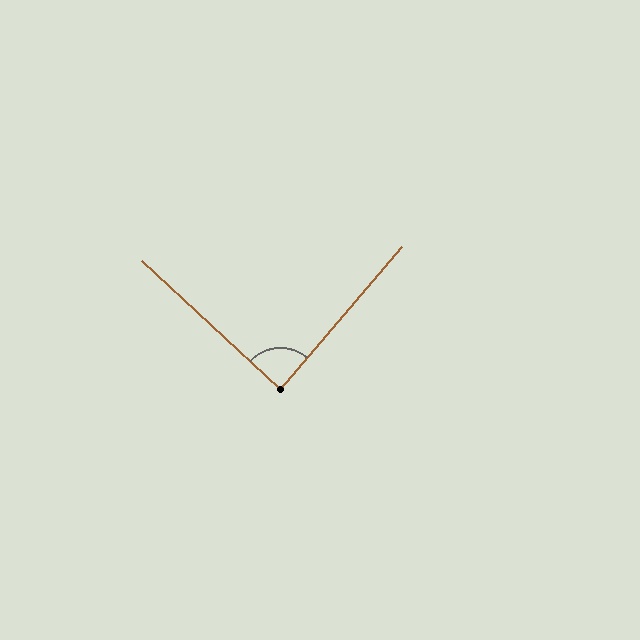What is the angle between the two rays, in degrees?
Approximately 88 degrees.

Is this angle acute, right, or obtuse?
It is approximately a right angle.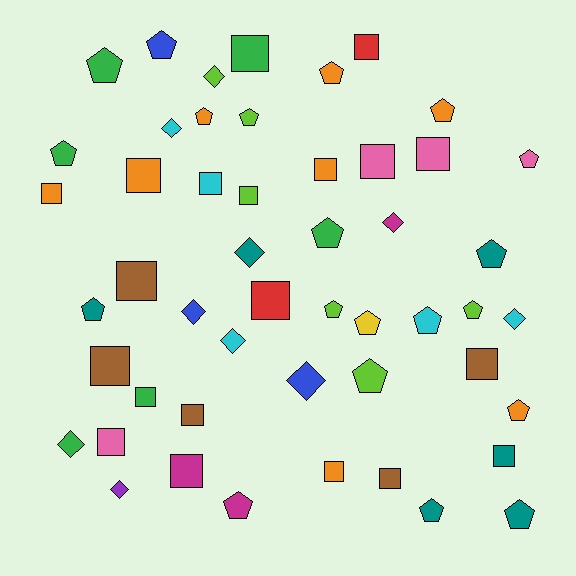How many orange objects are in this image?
There are 8 orange objects.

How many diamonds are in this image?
There are 10 diamonds.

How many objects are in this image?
There are 50 objects.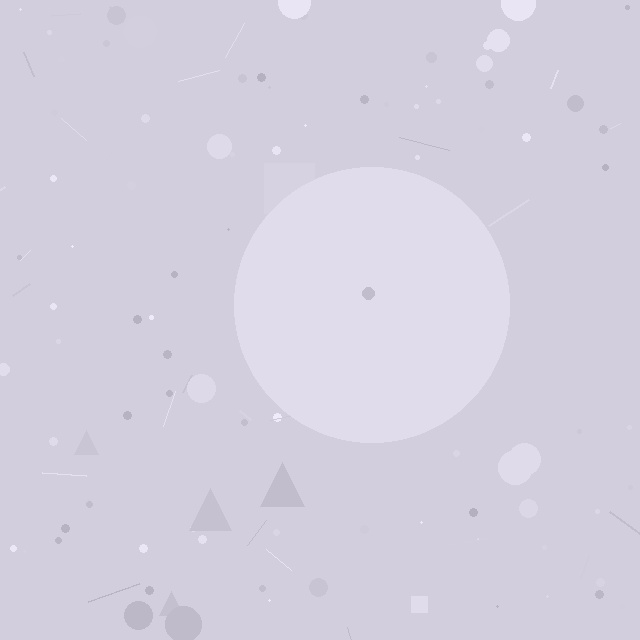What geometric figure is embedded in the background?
A circle is embedded in the background.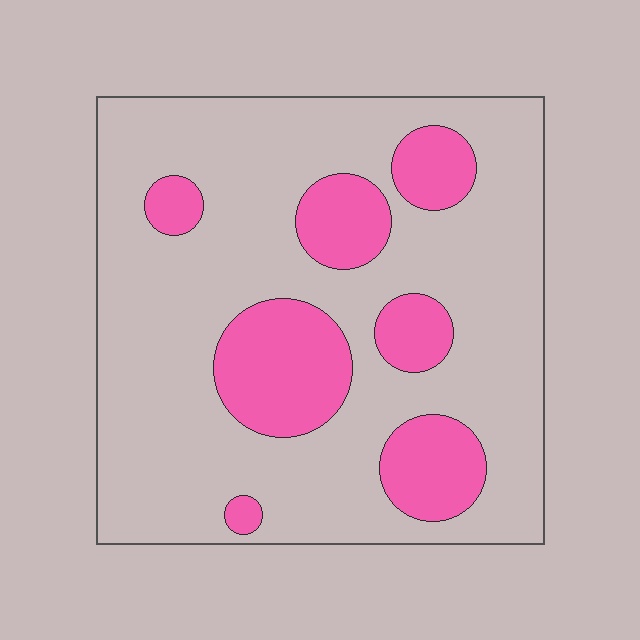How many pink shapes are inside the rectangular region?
7.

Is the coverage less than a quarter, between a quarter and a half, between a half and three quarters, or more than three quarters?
Less than a quarter.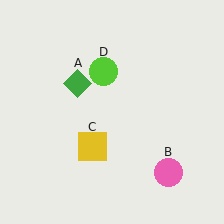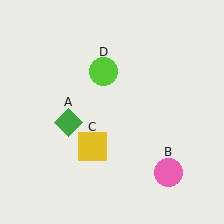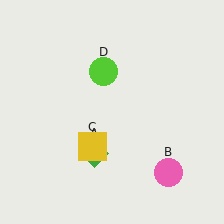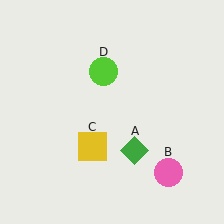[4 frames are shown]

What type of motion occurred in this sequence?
The green diamond (object A) rotated counterclockwise around the center of the scene.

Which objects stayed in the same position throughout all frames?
Pink circle (object B) and yellow square (object C) and lime circle (object D) remained stationary.